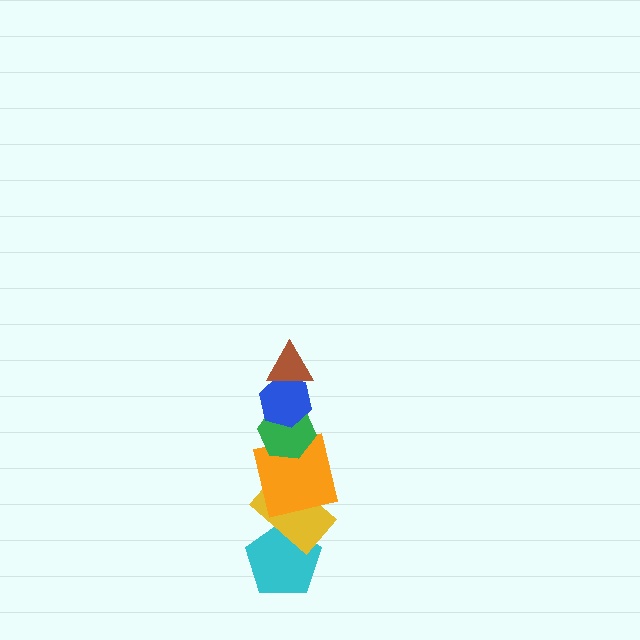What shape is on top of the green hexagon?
The blue hexagon is on top of the green hexagon.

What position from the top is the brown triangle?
The brown triangle is 1st from the top.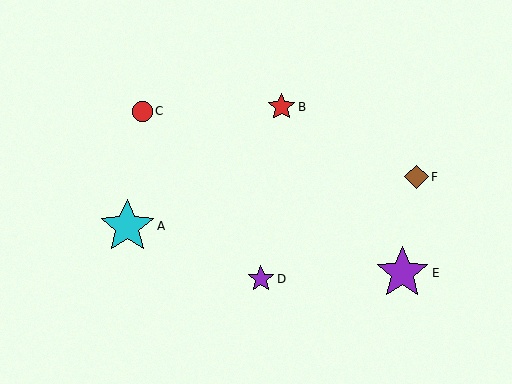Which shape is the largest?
The cyan star (labeled A) is the largest.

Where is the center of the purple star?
The center of the purple star is at (261, 279).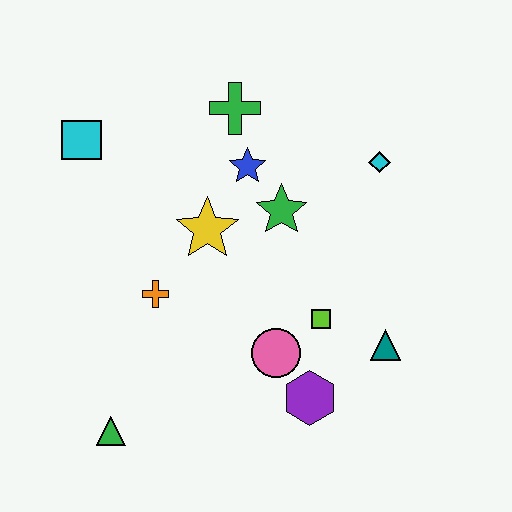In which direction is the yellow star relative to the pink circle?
The yellow star is above the pink circle.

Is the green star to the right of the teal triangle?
No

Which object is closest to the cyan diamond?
The green star is closest to the cyan diamond.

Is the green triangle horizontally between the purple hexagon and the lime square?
No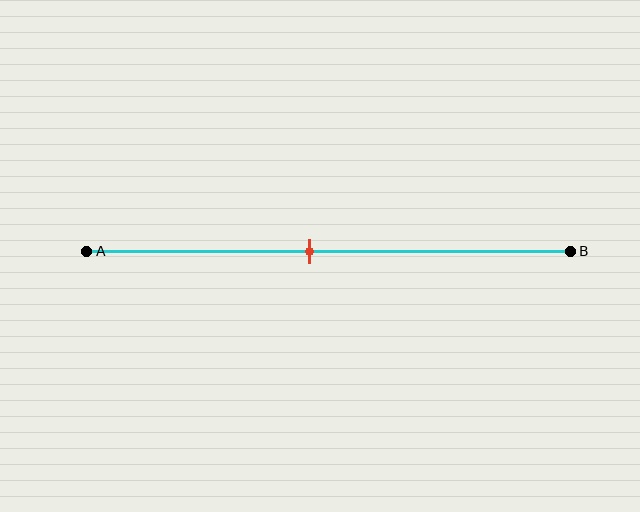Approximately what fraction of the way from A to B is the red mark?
The red mark is approximately 45% of the way from A to B.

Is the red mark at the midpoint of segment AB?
No, the mark is at about 45% from A, not at the 50% midpoint.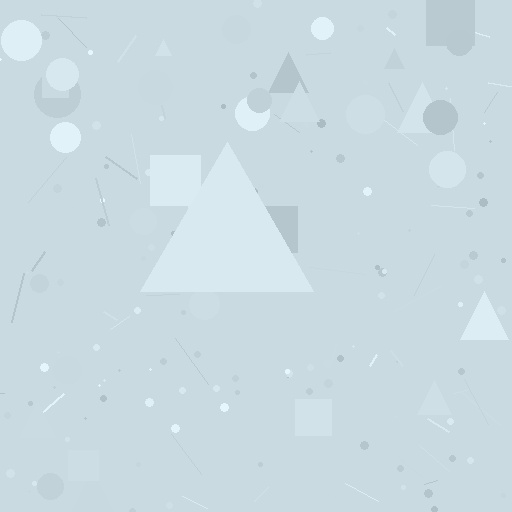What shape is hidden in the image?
A triangle is hidden in the image.